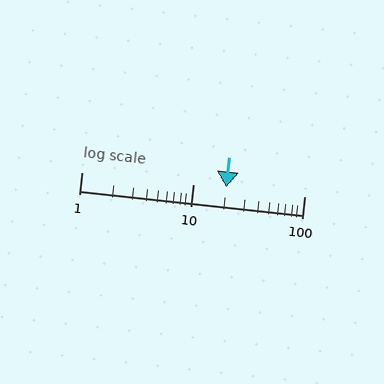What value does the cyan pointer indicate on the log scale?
The pointer indicates approximately 20.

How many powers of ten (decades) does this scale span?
The scale spans 2 decades, from 1 to 100.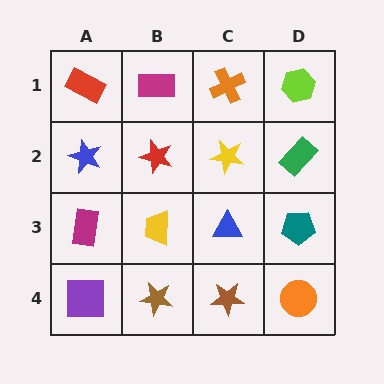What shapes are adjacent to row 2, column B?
A magenta rectangle (row 1, column B), a yellow trapezoid (row 3, column B), a blue star (row 2, column A), a yellow star (row 2, column C).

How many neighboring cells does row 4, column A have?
2.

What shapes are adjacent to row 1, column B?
A red star (row 2, column B), a red rectangle (row 1, column A), an orange cross (row 1, column C).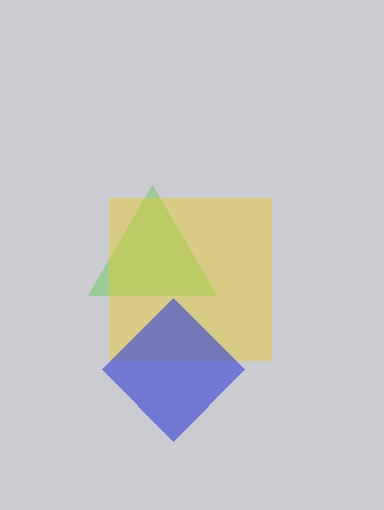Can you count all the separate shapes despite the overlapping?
Yes, there are 3 separate shapes.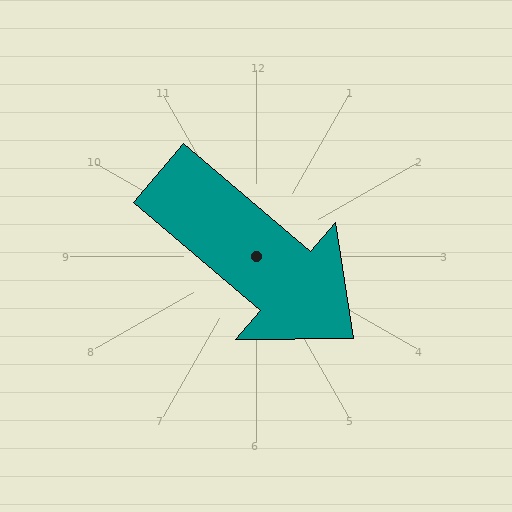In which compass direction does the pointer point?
Southeast.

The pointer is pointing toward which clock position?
Roughly 4 o'clock.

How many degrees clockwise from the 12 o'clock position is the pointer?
Approximately 130 degrees.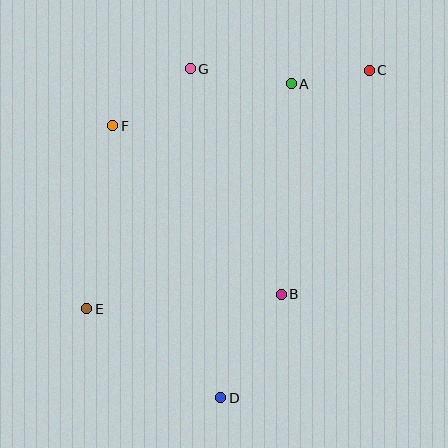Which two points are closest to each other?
Points A and C are closest to each other.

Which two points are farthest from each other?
Points C and E are farthest from each other.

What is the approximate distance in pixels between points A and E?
The distance between A and E is approximately 304 pixels.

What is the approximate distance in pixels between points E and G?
The distance between E and G is approximately 261 pixels.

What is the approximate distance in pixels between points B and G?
The distance between B and G is approximately 243 pixels.